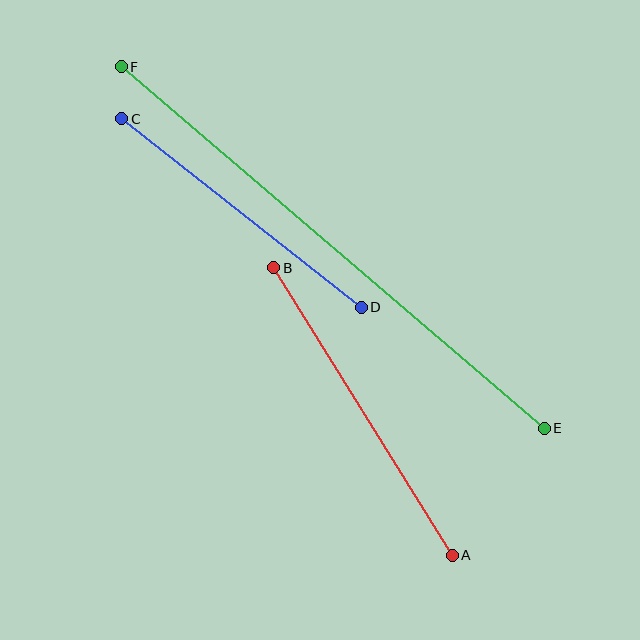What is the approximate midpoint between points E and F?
The midpoint is at approximately (333, 247) pixels.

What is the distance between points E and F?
The distance is approximately 556 pixels.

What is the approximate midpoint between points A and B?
The midpoint is at approximately (363, 411) pixels.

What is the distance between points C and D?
The distance is approximately 305 pixels.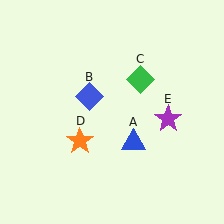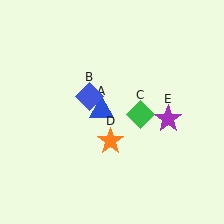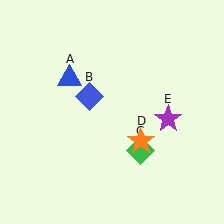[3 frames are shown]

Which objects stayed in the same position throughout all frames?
Blue diamond (object B) and purple star (object E) remained stationary.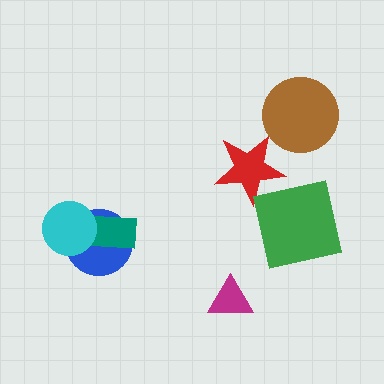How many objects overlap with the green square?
0 objects overlap with the green square.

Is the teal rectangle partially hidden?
Yes, it is partially covered by another shape.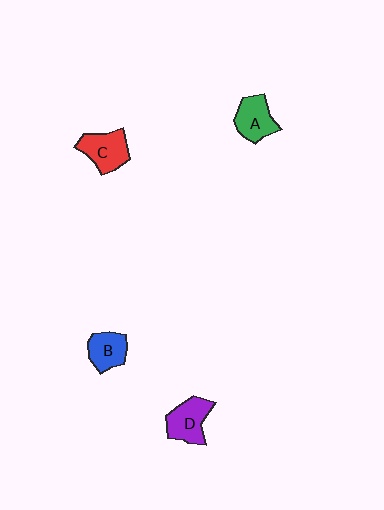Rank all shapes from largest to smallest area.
From largest to smallest: C (red), D (purple), A (green), B (blue).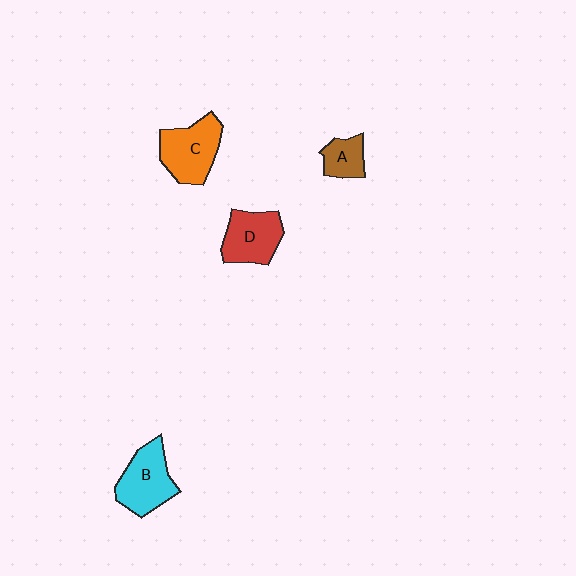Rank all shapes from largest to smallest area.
From largest to smallest: C (orange), B (cyan), D (red), A (brown).